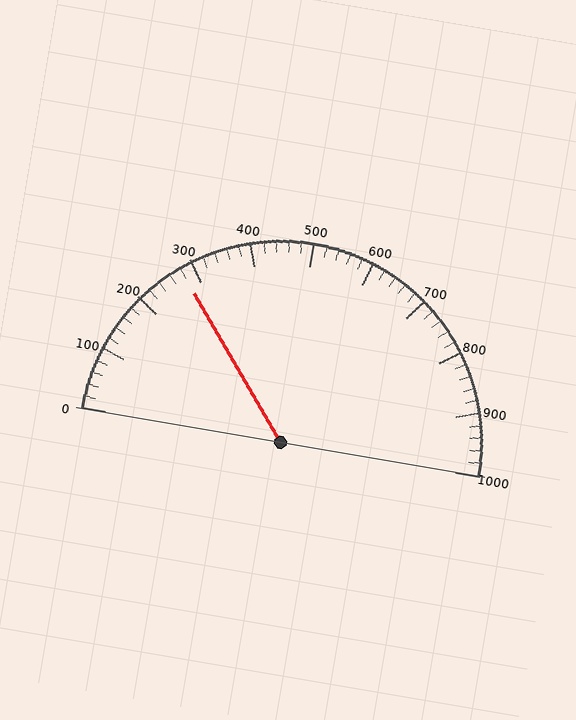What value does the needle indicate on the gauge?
The needle indicates approximately 280.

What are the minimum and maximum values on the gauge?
The gauge ranges from 0 to 1000.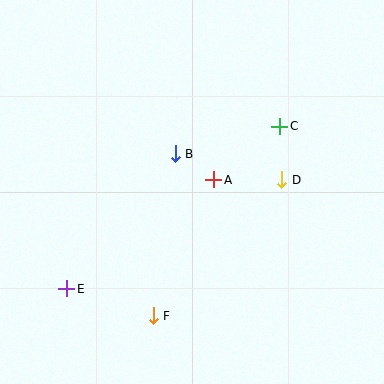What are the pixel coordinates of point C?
Point C is at (280, 126).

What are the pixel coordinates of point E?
Point E is at (67, 289).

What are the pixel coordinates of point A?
Point A is at (214, 180).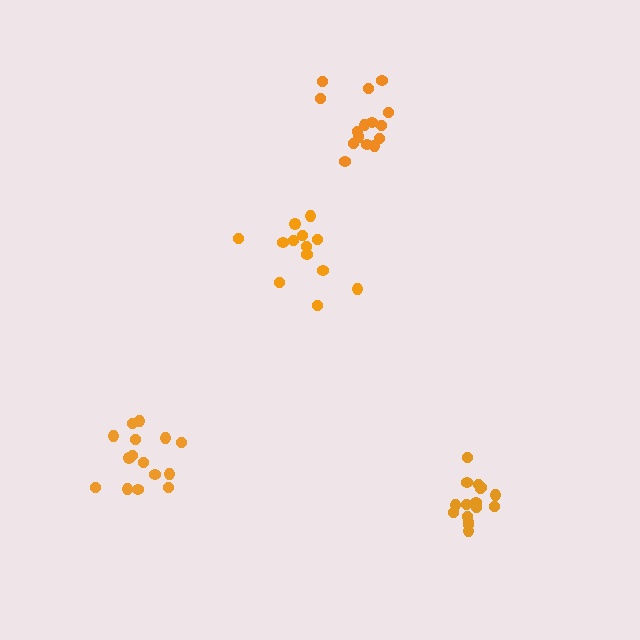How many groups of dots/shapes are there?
There are 4 groups.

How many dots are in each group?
Group 1: 16 dots, Group 2: 13 dots, Group 3: 15 dots, Group 4: 16 dots (60 total).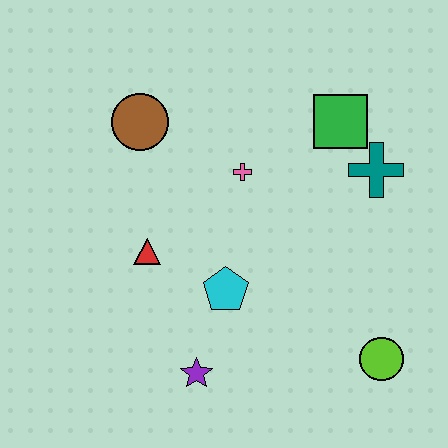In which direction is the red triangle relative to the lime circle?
The red triangle is to the left of the lime circle.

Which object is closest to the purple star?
The cyan pentagon is closest to the purple star.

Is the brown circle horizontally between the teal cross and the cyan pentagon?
No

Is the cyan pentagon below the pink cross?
Yes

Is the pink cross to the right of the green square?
No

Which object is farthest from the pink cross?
The lime circle is farthest from the pink cross.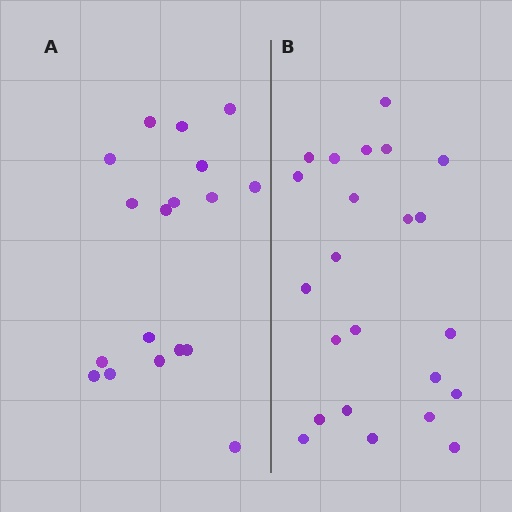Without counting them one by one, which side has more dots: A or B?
Region B (the right region) has more dots.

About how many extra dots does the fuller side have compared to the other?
Region B has about 5 more dots than region A.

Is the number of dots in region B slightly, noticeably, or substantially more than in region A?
Region B has noticeably more, but not dramatically so. The ratio is roughly 1.3 to 1.